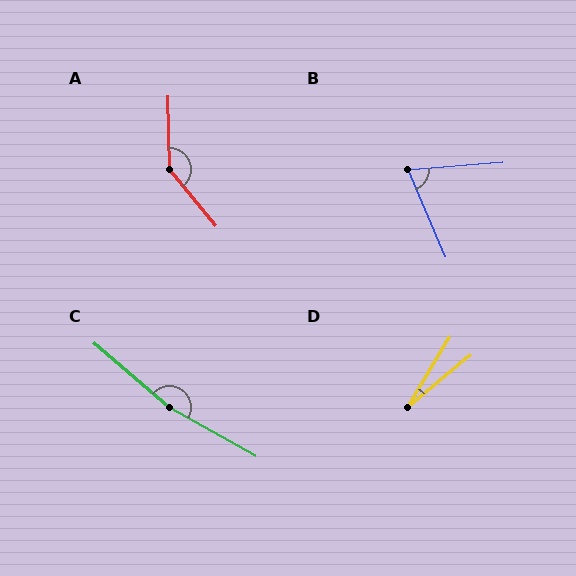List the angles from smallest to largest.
D (19°), B (71°), A (142°), C (169°).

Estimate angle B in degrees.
Approximately 71 degrees.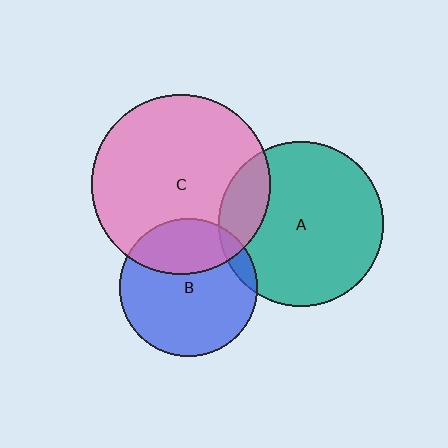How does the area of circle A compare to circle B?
Approximately 1.4 times.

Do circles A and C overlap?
Yes.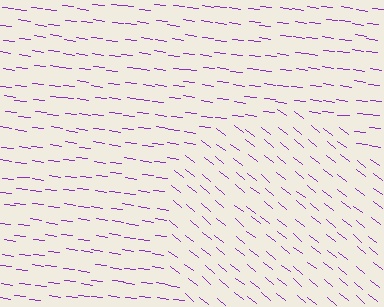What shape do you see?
I see a circle.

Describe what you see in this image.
The image is filled with small purple line segments. A circle region in the image has lines oriented differently from the surrounding lines, creating a visible texture boundary.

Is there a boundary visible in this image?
Yes, there is a texture boundary formed by a change in line orientation.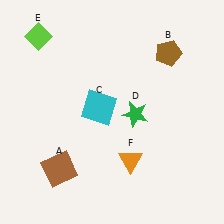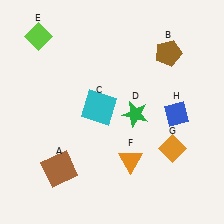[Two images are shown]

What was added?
An orange diamond (G), a blue diamond (H) were added in Image 2.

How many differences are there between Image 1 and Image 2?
There are 2 differences between the two images.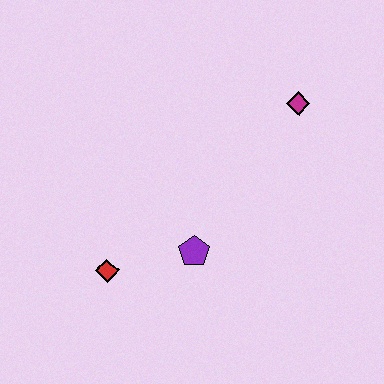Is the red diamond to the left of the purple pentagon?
Yes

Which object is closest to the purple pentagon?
The red diamond is closest to the purple pentagon.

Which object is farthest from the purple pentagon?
The magenta diamond is farthest from the purple pentagon.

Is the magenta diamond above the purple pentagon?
Yes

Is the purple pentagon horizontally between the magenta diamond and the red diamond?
Yes